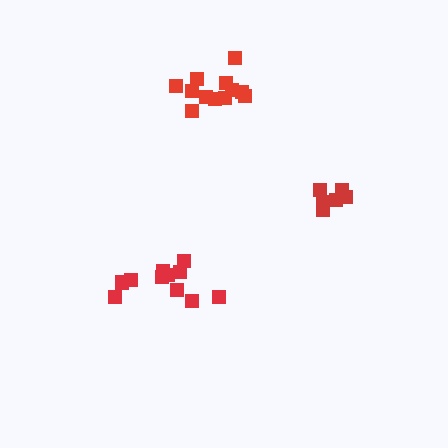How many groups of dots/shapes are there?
There are 3 groups.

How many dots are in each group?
Group 1: 12 dots, Group 2: 12 dots, Group 3: 6 dots (30 total).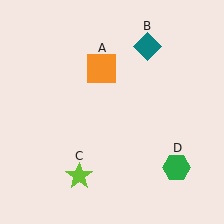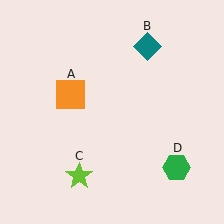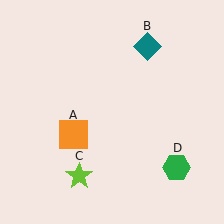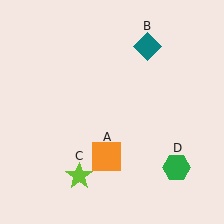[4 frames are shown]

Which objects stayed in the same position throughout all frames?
Teal diamond (object B) and lime star (object C) and green hexagon (object D) remained stationary.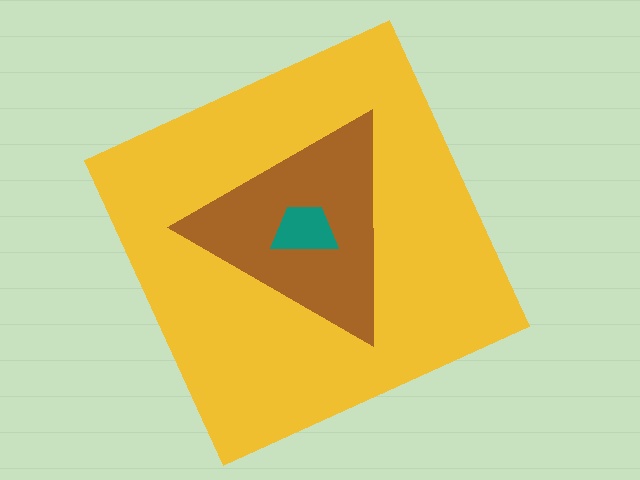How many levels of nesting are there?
3.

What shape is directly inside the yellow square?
The brown triangle.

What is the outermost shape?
The yellow square.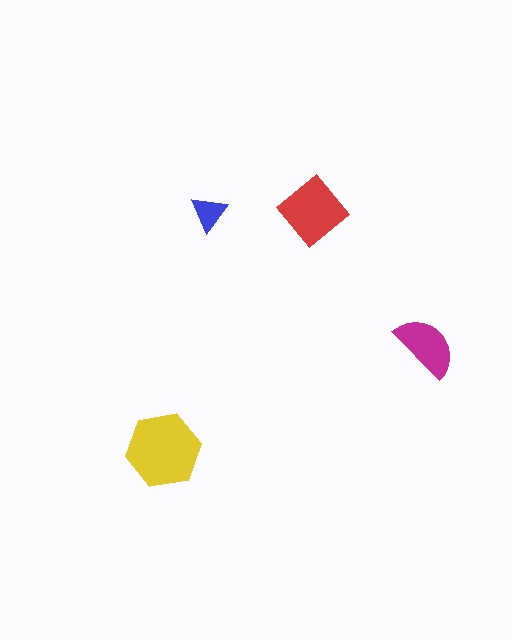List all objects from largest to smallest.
The yellow hexagon, the red diamond, the magenta semicircle, the blue triangle.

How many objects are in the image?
There are 4 objects in the image.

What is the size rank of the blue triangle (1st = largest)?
4th.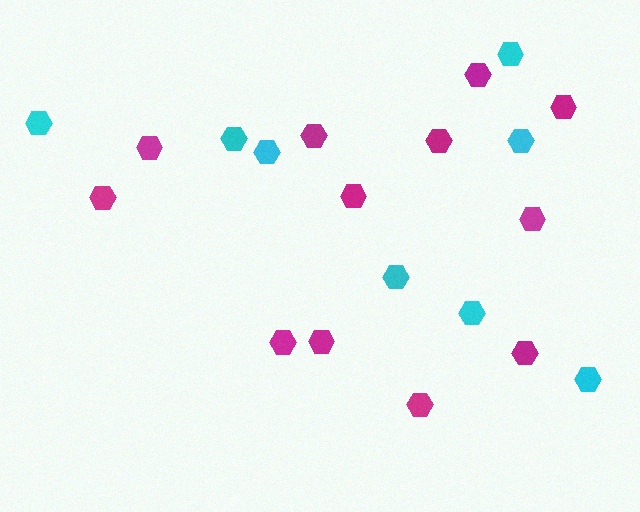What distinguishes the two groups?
There are 2 groups: one group of magenta hexagons (12) and one group of cyan hexagons (8).